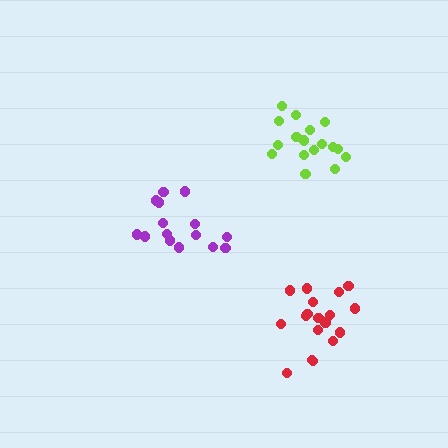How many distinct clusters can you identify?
There are 3 distinct clusters.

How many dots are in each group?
Group 1: 17 dots, Group 2: 18 dots, Group 3: 15 dots (50 total).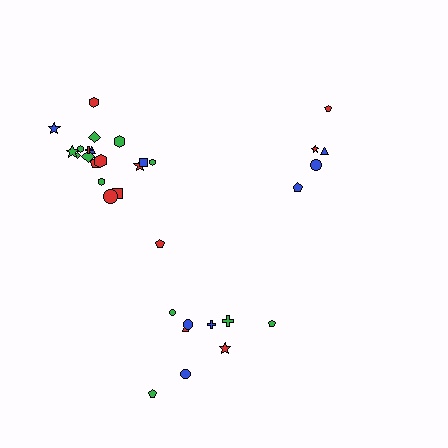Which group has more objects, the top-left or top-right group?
The top-left group.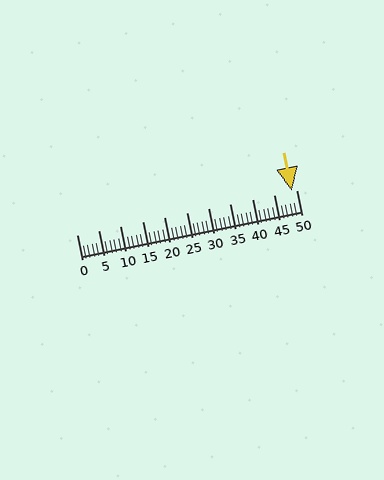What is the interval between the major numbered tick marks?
The major tick marks are spaced 5 units apart.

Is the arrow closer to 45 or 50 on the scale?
The arrow is closer to 50.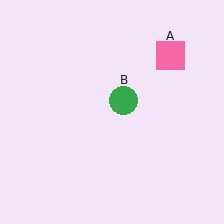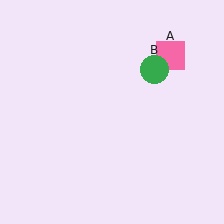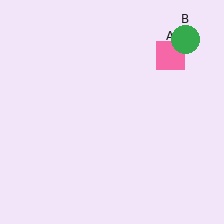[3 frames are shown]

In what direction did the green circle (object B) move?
The green circle (object B) moved up and to the right.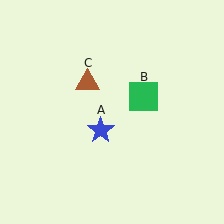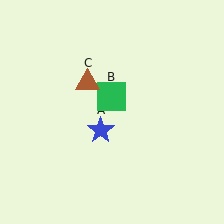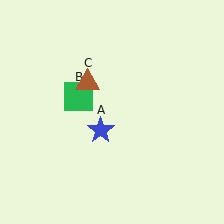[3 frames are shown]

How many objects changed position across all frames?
1 object changed position: green square (object B).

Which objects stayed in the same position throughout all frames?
Blue star (object A) and brown triangle (object C) remained stationary.